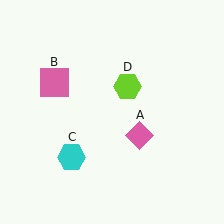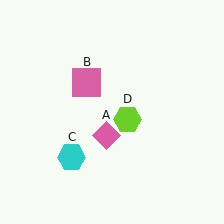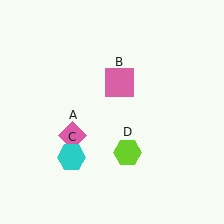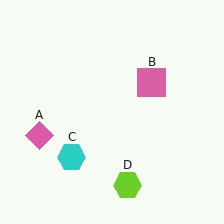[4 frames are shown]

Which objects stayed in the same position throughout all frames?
Cyan hexagon (object C) remained stationary.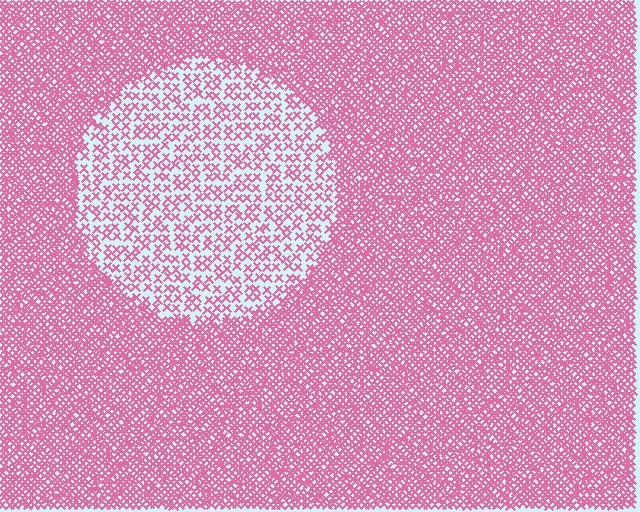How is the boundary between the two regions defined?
The boundary is defined by a change in element density (approximately 2.5x ratio). All elements are the same color, size, and shape.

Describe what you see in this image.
The image contains small pink elements arranged at two different densities. A circle-shaped region is visible where the elements are less densely packed than the surrounding area.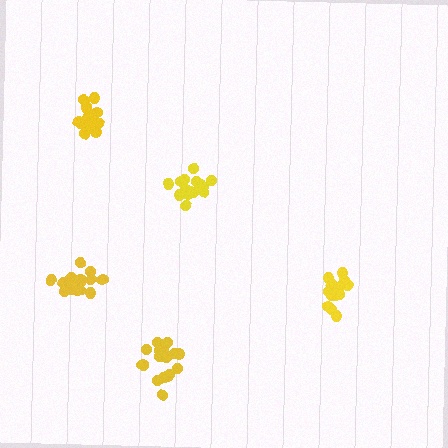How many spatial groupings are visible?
There are 5 spatial groupings.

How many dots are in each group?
Group 1: 15 dots, Group 2: 18 dots, Group 3: 16 dots, Group 4: 17 dots, Group 5: 19 dots (85 total).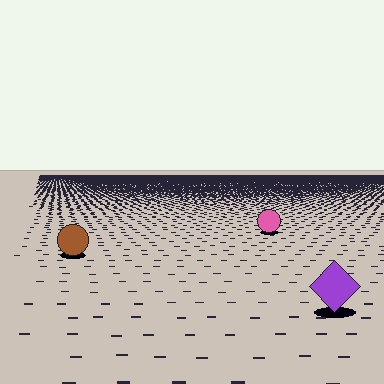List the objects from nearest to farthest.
From nearest to farthest: the purple diamond, the brown circle, the pink circle.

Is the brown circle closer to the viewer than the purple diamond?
No. The purple diamond is closer — you can tell from the texture gradient: the ground texture is coarser near it.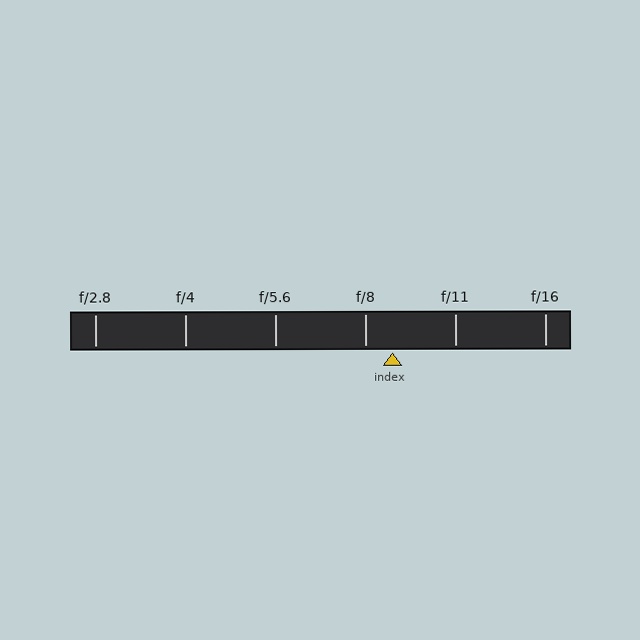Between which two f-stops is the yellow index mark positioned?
The index mark is between f/8 and f/11.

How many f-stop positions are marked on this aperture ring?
There are 6 f-stop positions marked.